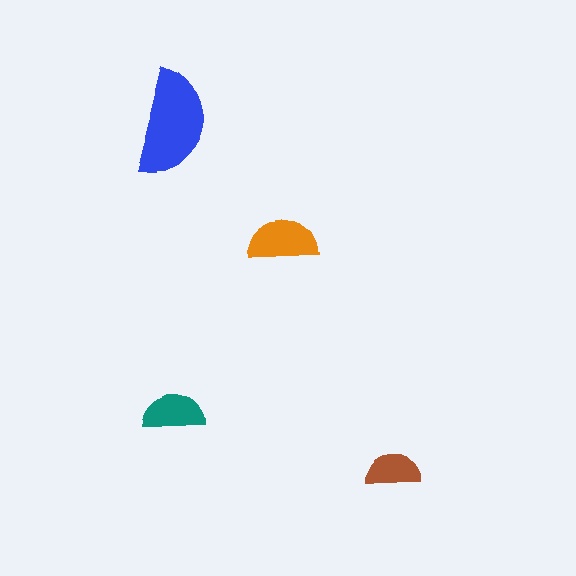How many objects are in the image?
There are 4 objects in the image.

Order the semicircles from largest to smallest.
the blue one, the orange one, the teal one, the brown one.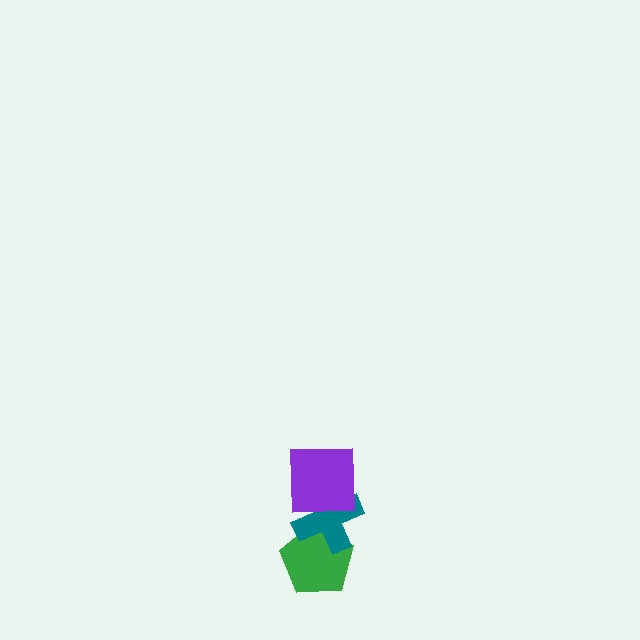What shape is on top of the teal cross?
The purple square is on top of the teal cross.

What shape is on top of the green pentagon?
The teal cross is on top of the green pentagon.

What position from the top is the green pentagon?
The green pentagon is 3rd from the top.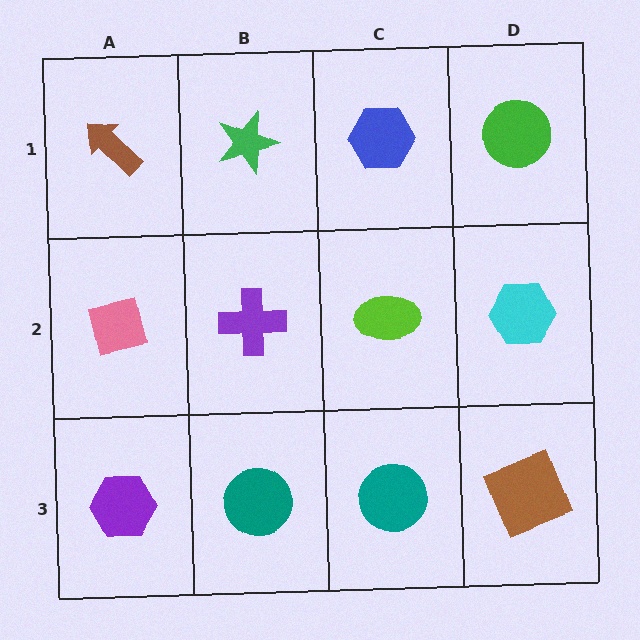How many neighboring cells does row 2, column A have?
3.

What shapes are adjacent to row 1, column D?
A cyan hexagon (row 2, column D), a blue hexagon (row 1, column C).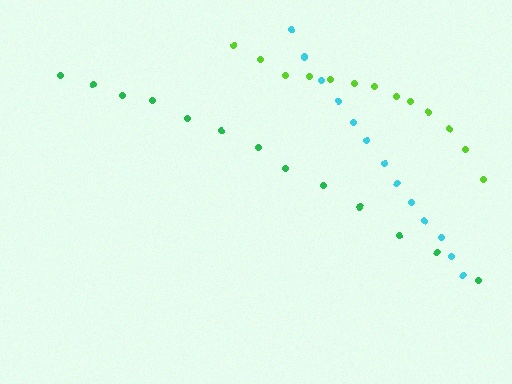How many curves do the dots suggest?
There are 3 distinct paths.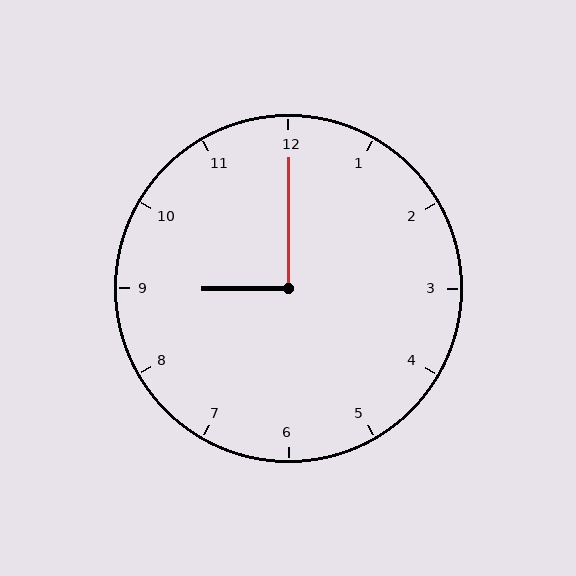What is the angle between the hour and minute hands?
Approximately 90 degrees.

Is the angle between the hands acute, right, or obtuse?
It is right.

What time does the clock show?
9:00.